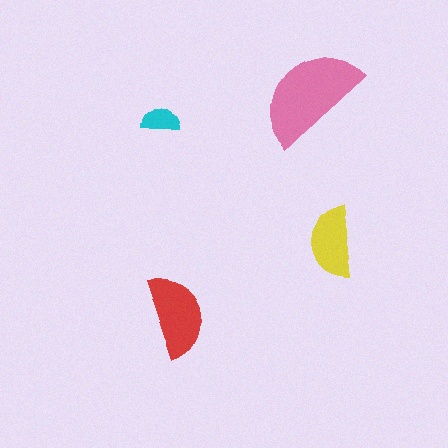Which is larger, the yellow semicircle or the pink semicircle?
The pink one.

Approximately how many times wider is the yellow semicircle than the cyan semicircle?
About 2 times wider.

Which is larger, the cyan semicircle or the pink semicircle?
The pink one.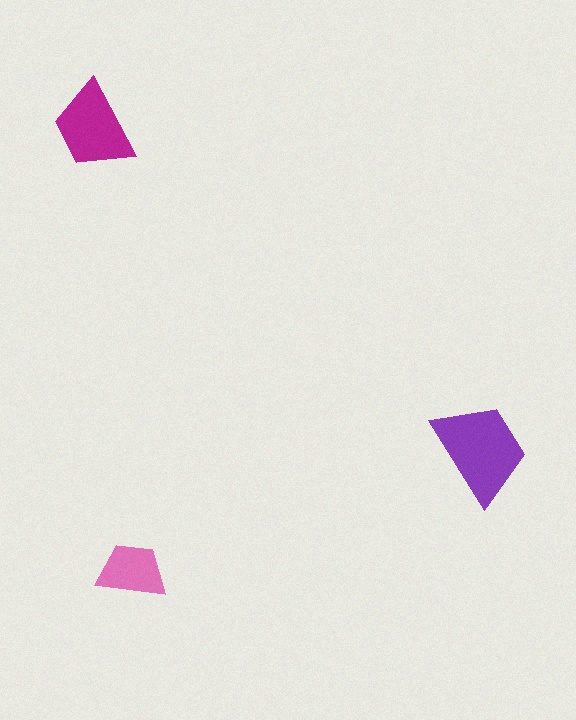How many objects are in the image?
There are 3 objects in the image.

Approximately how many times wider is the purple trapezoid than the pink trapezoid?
About 1.5 times wider.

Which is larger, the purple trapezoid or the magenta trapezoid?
The purple one.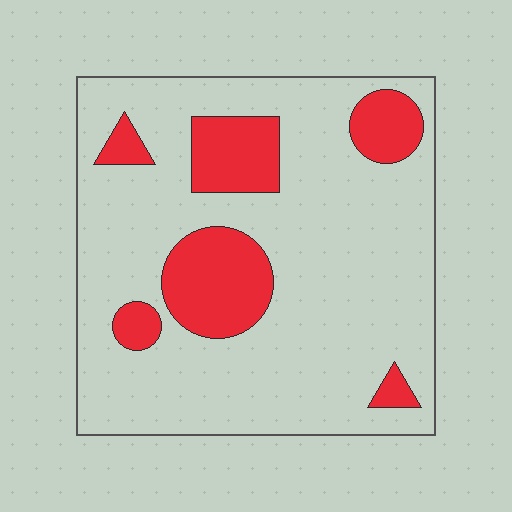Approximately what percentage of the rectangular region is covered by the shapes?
Approximately 20%.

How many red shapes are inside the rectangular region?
6.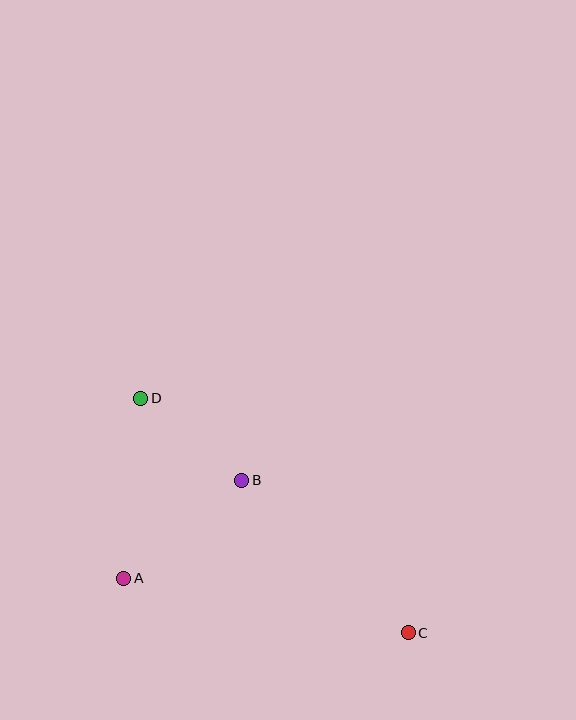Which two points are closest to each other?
Points B and D are closest to each other.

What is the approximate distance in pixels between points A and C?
The distance between A and C is approximately 289 pixels.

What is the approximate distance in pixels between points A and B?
The distance between A and B is approximately 154 pixels.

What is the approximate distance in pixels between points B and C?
The distance between B and C is approximately 226 pixels.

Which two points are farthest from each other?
Points C and D are farthest from each other.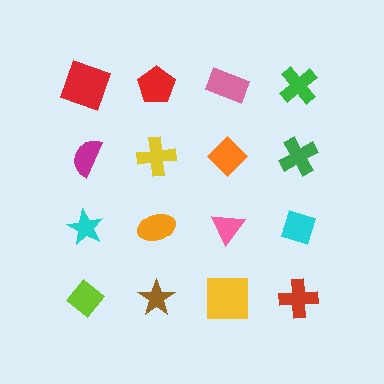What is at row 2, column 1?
A magenta semicircle.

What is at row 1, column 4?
A green cross.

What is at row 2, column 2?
A yellow cross.